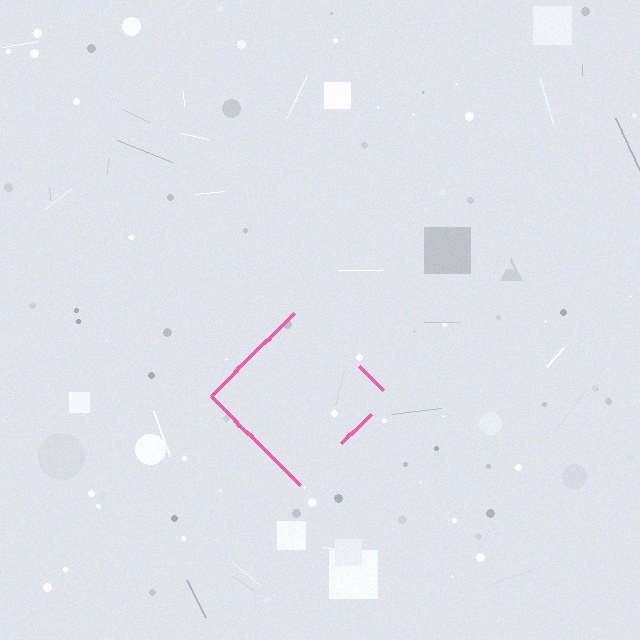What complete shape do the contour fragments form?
The contour fragments form a diamond.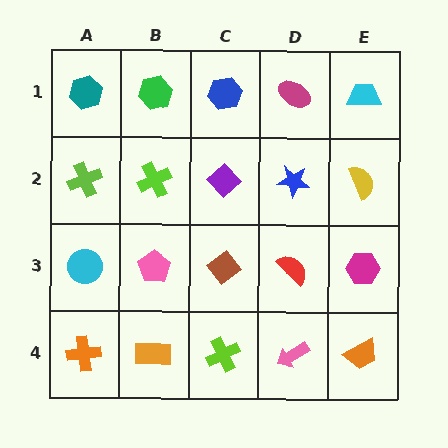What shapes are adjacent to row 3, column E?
A yellow semicircle (row 2, column E), an orange trapezoid (row 4, column E), a red semicircle (row 3, column D).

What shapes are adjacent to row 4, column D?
A red semicircle (row 3, column D), a lime cross (row 4, column C), an orange trapezoid (row 4, column E).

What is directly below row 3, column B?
An orange rectangle.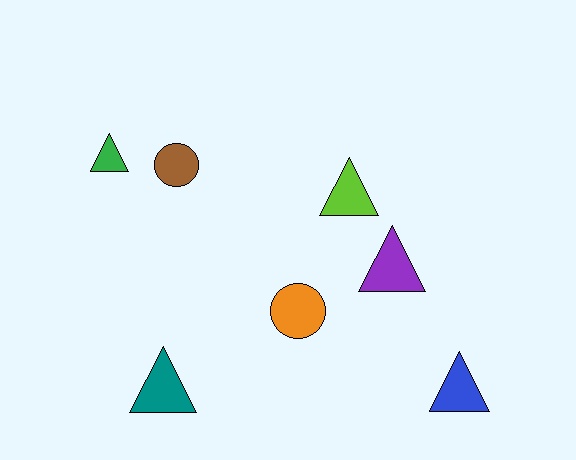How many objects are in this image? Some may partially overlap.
There are 7 objects.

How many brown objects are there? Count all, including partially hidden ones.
There is 1 brown object.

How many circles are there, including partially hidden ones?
There are 2 circles.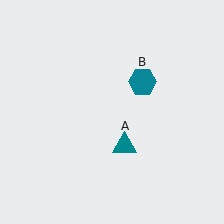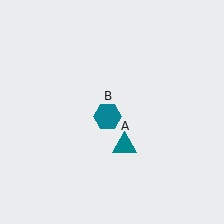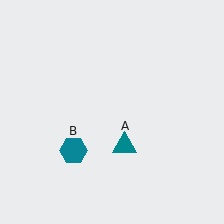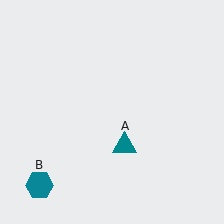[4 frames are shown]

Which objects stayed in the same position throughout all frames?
Teal triangle (object A) remained stationary.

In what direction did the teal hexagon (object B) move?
The teal hexagon (object B) moved down and to the left.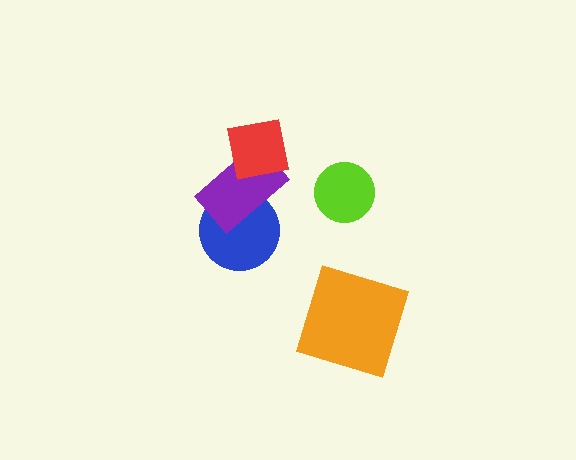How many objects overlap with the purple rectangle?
2 objects overlap with the purple rectangle.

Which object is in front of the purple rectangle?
The red square is in front of the purple rectangle.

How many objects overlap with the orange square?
0 objects overlap with the orange square.